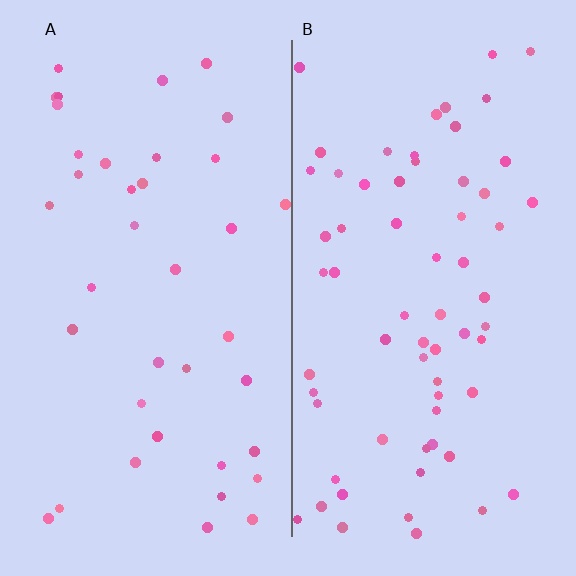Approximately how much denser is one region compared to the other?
Approximately 1.7× — region B over region A.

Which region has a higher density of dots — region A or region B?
B (the right).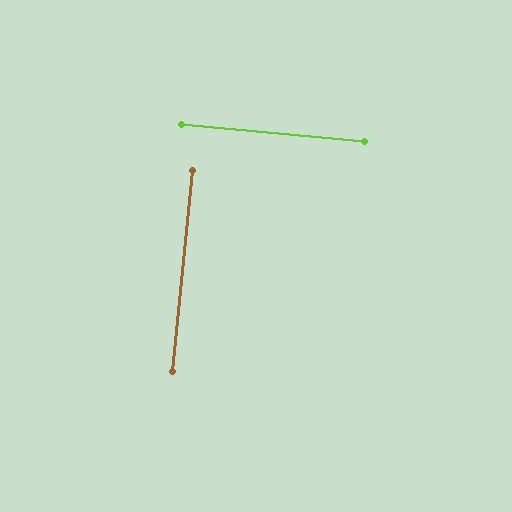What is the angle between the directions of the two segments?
Approximately 89 degrees.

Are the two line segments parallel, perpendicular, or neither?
Perpendicular — they meet at approximately 89°.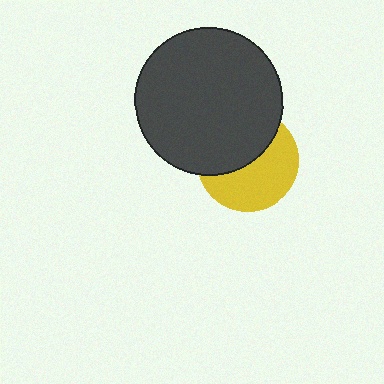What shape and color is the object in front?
The object in front is a dark gray circle.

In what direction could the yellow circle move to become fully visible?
The yellow circle could move down. That would shift it out from behind the dark gray circle entirely.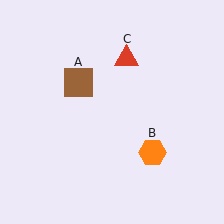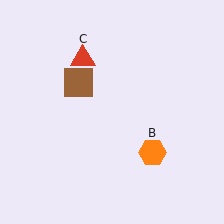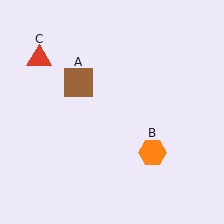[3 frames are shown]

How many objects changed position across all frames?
1 object changed position: red triangle (object C).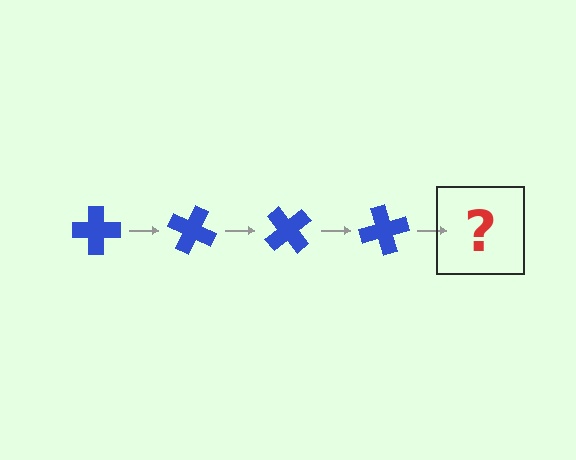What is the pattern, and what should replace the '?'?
The pattern is that the cross rotates 25 degrees each step. The '?' should be a blue cross rotated 100 degrees.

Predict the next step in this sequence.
The next step is a blue cross rotated 100 degrees.